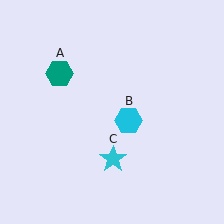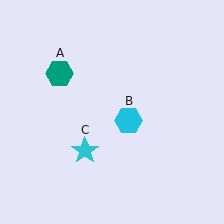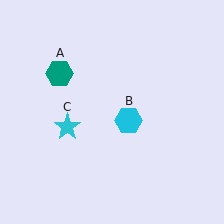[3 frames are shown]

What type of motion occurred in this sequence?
The cyan star (object C) rotated clockwise around the center of the scene.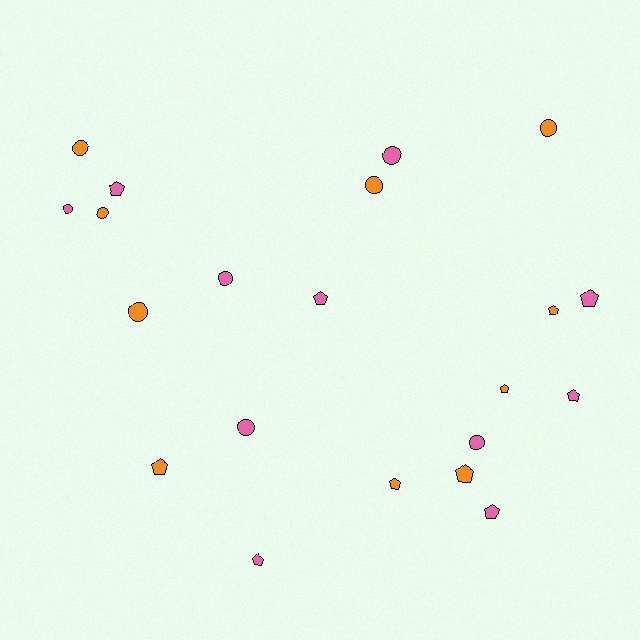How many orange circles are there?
There are 5 orange circles.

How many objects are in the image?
There are 21 objects.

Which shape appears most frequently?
Pentagon, with 11 objects.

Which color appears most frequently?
Pink, with 11 objects.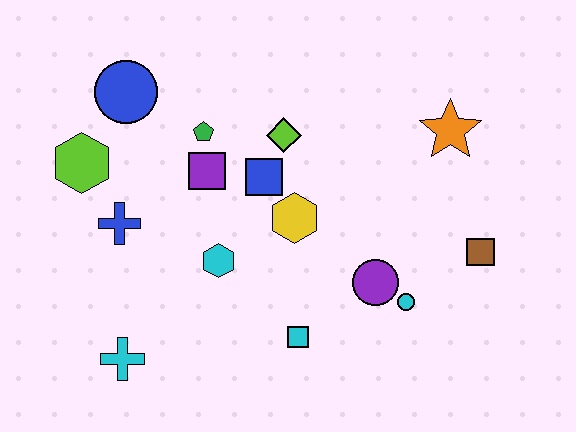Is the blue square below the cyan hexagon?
No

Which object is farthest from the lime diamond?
The cyan cross is farthest from the lime diamond.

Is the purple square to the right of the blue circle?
Yes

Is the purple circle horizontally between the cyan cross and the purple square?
No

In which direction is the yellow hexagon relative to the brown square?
The yellow hexagon is to the left of the brown square.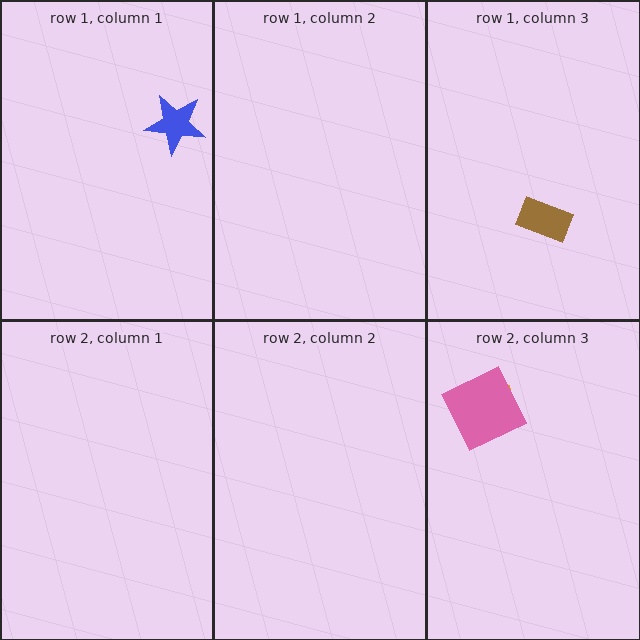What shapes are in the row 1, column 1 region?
The blue star.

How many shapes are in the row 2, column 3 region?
2.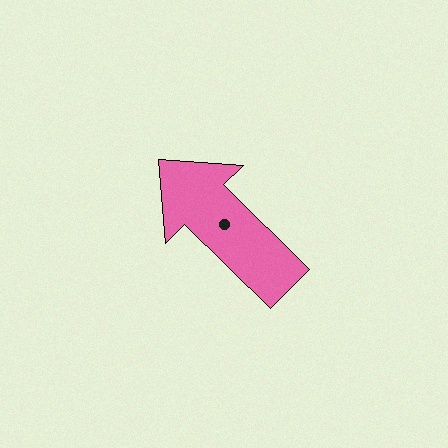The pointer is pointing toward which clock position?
Roughly 10 o'clock.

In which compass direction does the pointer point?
Northwest.